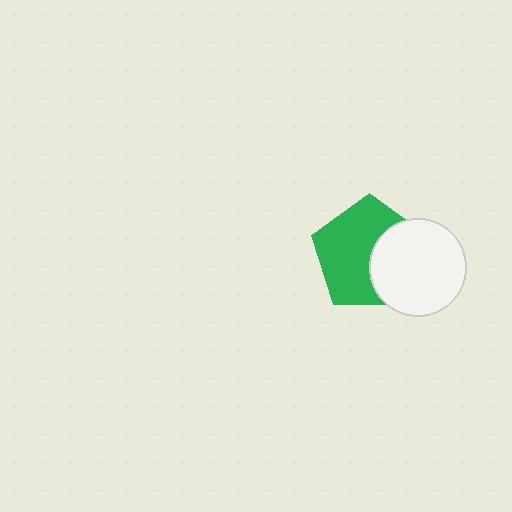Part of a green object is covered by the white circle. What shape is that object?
It is a pentagon.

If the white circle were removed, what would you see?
You would see the complete green pentagon.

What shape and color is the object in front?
The object in front is a white circle.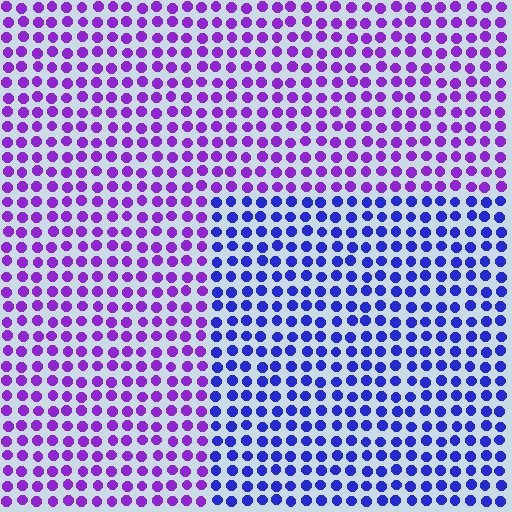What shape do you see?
I see a rectangle.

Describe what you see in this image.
The image is filled with small purple elements in a uniform arrangement. A rectangle-shaped region is visible where the elements are tinted to a slightly different hue, forming a subtle color boundary.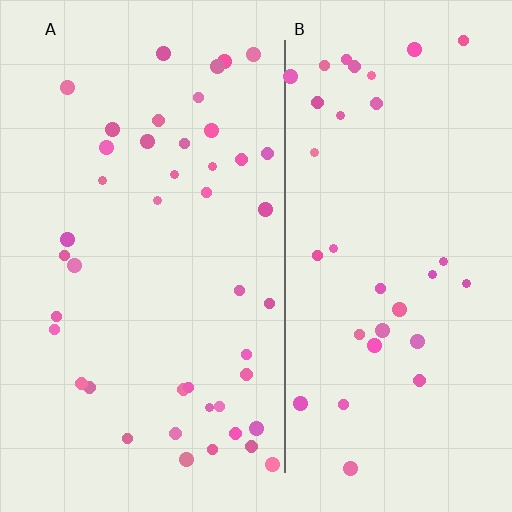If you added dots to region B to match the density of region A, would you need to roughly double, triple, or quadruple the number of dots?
Approximately double.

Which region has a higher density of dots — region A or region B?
A (the left).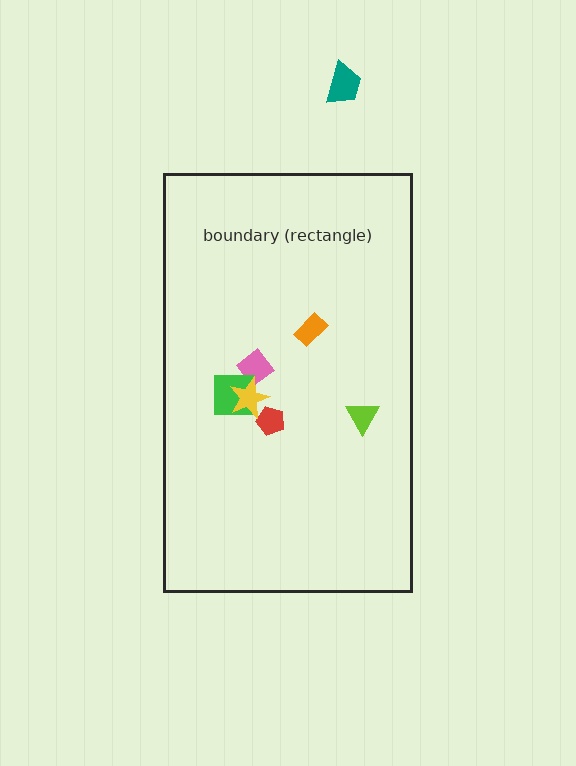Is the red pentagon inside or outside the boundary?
Inside.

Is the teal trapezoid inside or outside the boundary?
Outside.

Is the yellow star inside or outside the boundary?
Inside.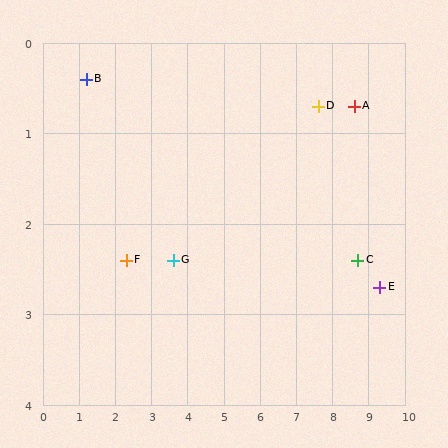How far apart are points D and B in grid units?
Points D and B are about 6.4 grid units apart.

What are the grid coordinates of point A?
Point A is at approximately (8.6, 0.7).